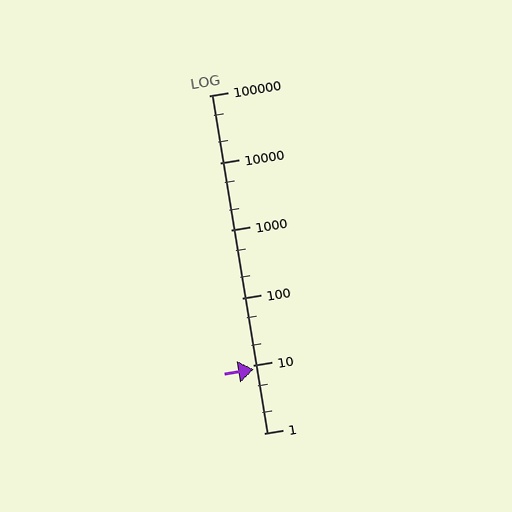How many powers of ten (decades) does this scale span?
The scale spans 5 decades, from 1 to 100000.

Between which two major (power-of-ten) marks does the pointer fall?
The pointer is between 1 and 10.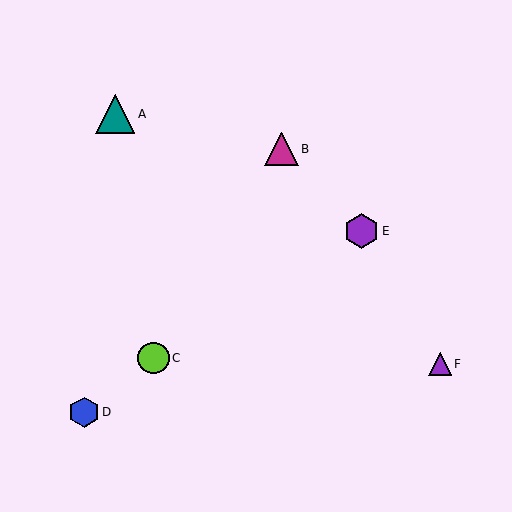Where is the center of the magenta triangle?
The center of the magenta triangle is at (282, 149).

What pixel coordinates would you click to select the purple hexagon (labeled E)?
Click at (361, 231) to select the purple hexagon E.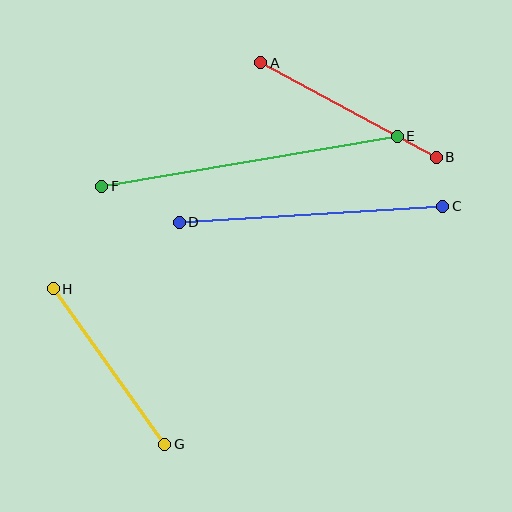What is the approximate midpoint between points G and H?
The midpoint is at approximately (109, 366) pixels.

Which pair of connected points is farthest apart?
Points E and F are farthest apart.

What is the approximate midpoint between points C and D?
The midpoint is at approximately (311, 214) pixels.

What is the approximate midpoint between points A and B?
The midpoint is at approximately (349, 110) pixels.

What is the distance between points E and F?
The distance is approximately 300 pixels.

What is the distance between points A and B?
The distance is approximately 199 pixels.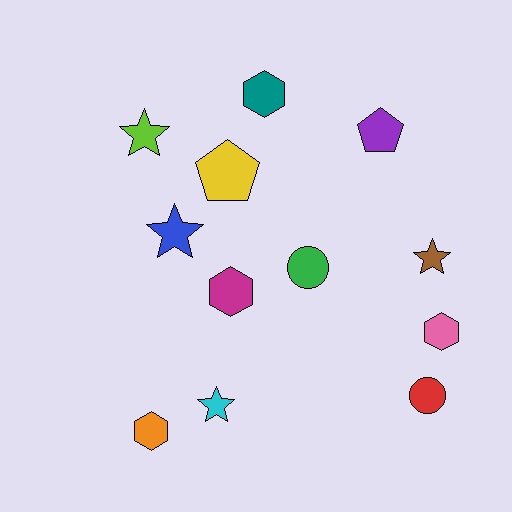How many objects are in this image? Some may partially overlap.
There are 12 objects.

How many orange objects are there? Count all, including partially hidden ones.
There is 1 orange object.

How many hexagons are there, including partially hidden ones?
There are 4 hexagons.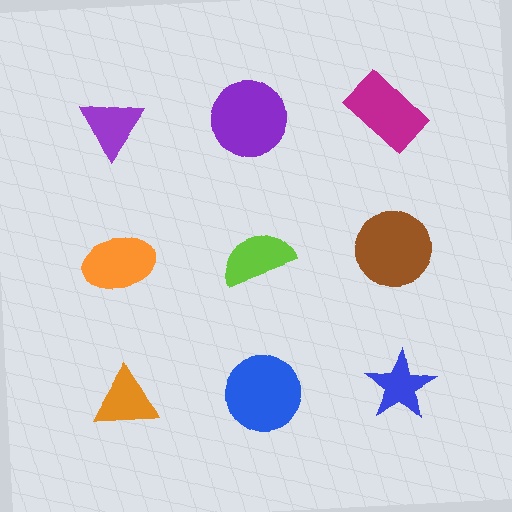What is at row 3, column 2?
A blue circle.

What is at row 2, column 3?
A brown circle.